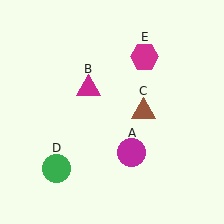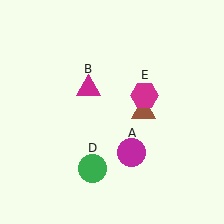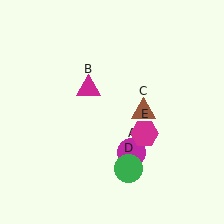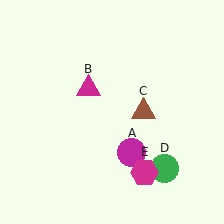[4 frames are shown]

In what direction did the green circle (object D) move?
The green circle (object D) moved right.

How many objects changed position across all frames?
2 objects changed position: green circle (object D), magenta hexagon (object E).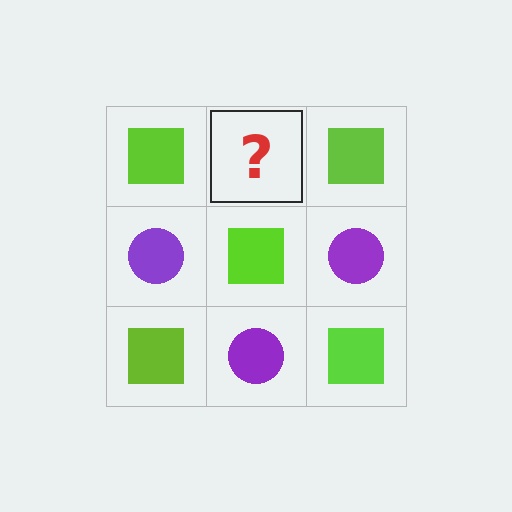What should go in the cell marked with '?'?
The missing cell should contain a purple circle.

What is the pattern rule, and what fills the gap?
The rule is that it alternates lime square and purple circle in a checkerboard pattern. The gap should be filled with a purple circle.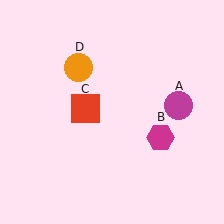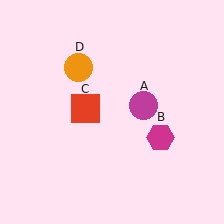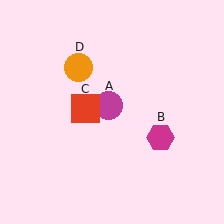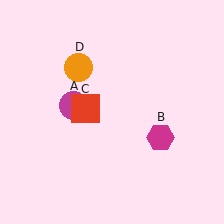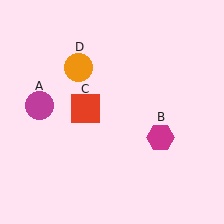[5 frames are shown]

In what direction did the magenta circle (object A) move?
The magenta circle (object A) moved left.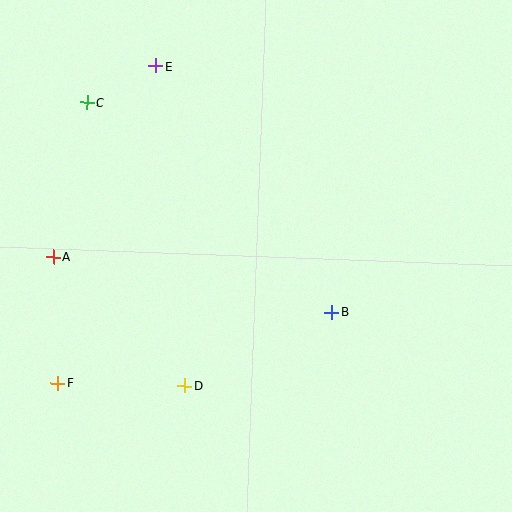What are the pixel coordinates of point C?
Point C is at (87, 102).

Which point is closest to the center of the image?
Point B at (332, 312) is closest to the center.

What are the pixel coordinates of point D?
Point D is at (185, 386).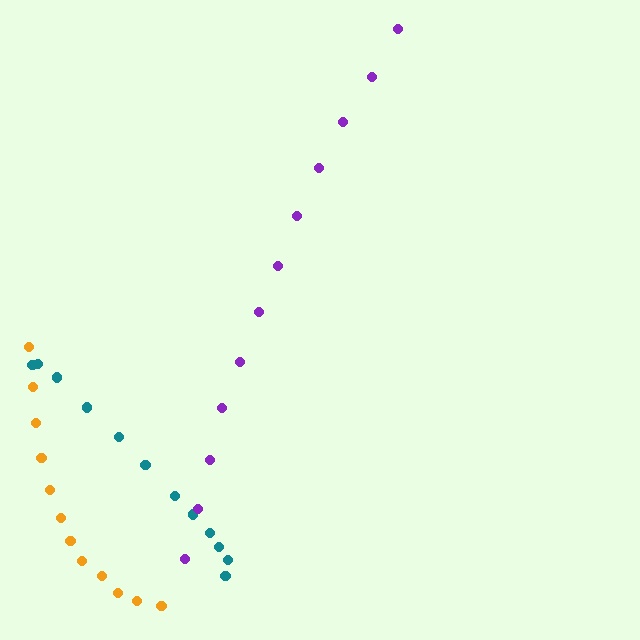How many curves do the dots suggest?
There are 3 distinct paths.